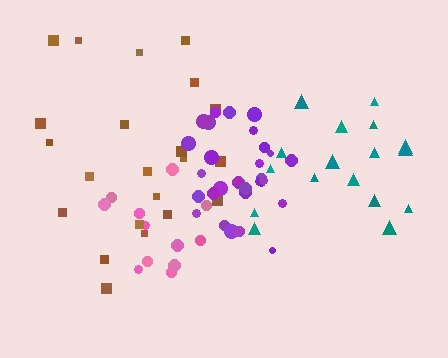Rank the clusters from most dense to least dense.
purple, pink, teal, brown.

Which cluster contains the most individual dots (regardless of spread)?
Purple (29).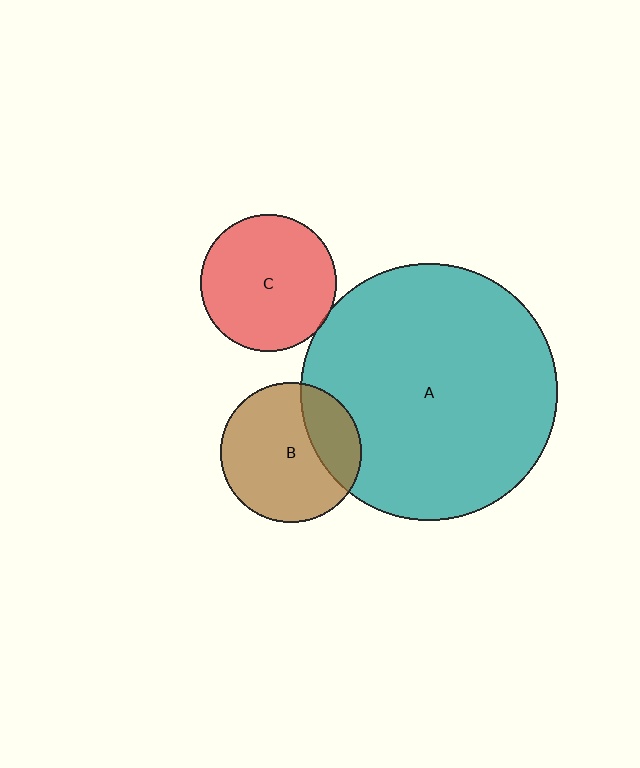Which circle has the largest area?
Circle A (teal).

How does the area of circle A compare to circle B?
Approximately 3.3 times.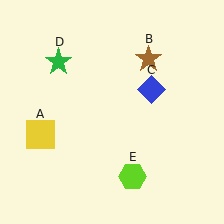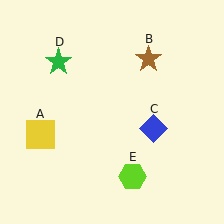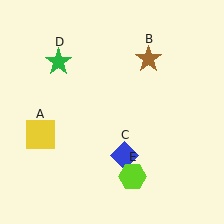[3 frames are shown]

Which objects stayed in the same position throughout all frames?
Yellow square (object A) and brown star (object B) and green star (object D) and lime hexagon (object E) remained stationary.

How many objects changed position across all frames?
1 object changed position: blue diamond (object C).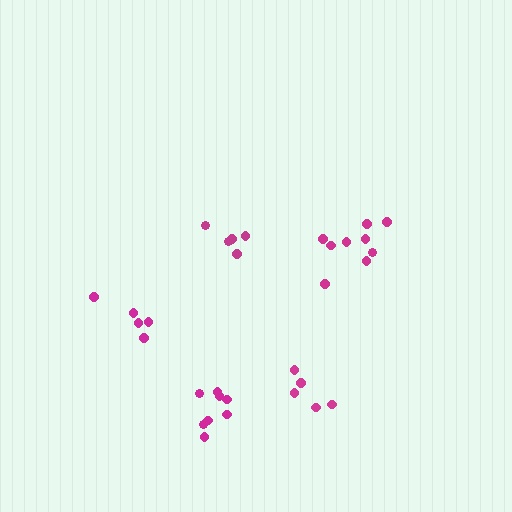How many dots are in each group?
Group 1: 5 dots, Group 2: 9 dots, Group 3: 8 dots, Group 4: 5 dots, Group 5: 5 dots (32 total).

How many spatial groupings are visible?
There are 5 spatial groupings.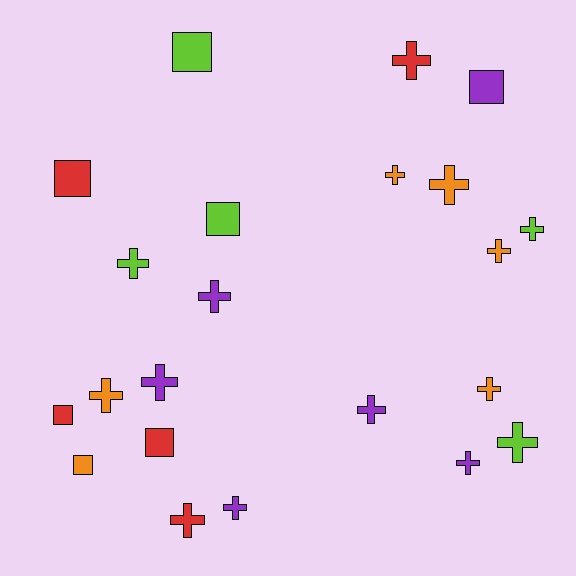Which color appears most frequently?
Orange, with 6 objects.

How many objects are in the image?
There are 22 objects.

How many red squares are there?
There are 3 red squares.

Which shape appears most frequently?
Cross, with 15 objects.